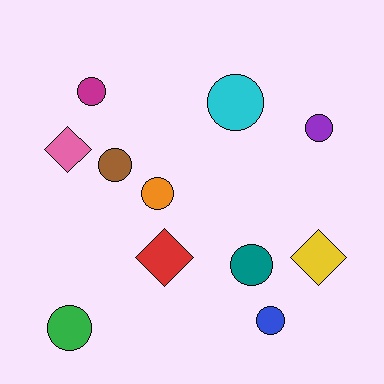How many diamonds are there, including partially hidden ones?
There are 3 diamonds.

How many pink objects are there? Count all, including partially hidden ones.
There is 1 pink object.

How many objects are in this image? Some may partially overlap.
There are 11 objects.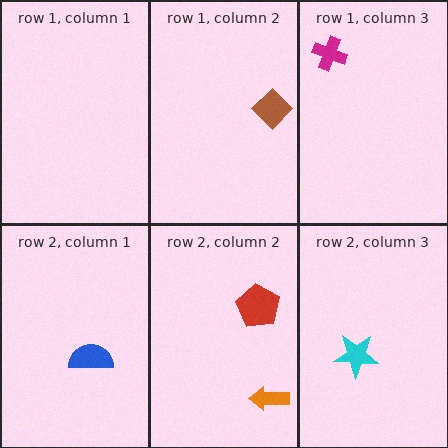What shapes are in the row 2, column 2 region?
The red pentagon, the orange arrow.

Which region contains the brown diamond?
The row 1, column 2 region.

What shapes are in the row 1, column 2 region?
The brown diamond.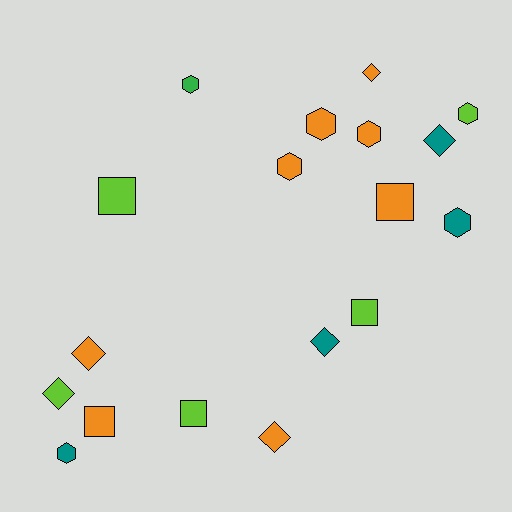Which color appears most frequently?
Orange, with 8 objects.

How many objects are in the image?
There are 18 objects.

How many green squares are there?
There are no green squares.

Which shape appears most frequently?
Hexagon, with 7 objects.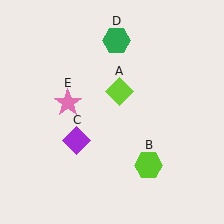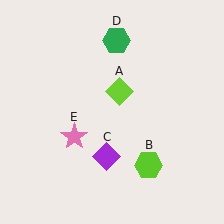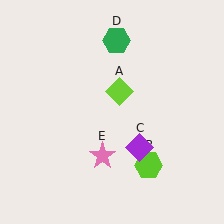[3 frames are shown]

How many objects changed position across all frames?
2 objects changed position: purple diamond (object C), pink star (object E).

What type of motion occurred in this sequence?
The purple diamond (object C), pink star (object E) rotated counterclockwise around the center of the scene.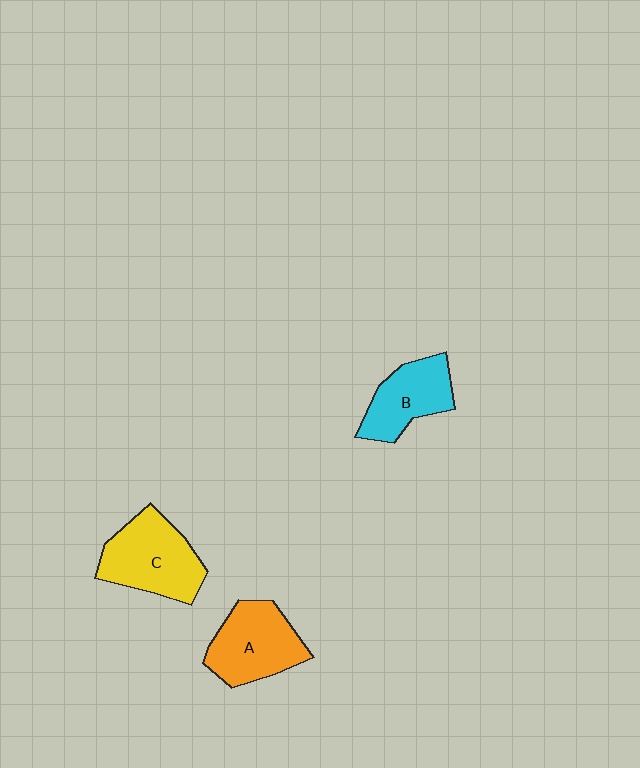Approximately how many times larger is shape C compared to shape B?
Approximately 1.3 times.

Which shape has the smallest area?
Shape B (cyan).